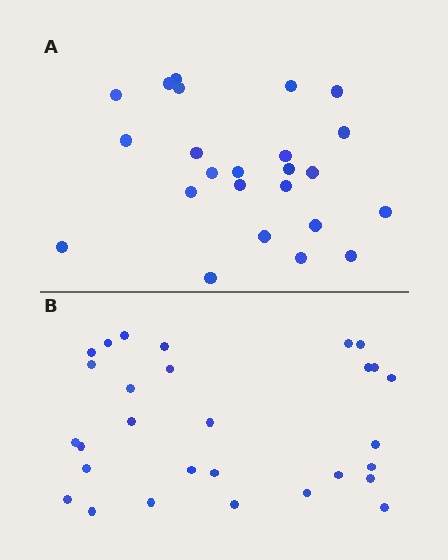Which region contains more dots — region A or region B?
Region B (the bottom region) has more dots.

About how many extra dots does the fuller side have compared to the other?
Region B has about 5 more dots than region A.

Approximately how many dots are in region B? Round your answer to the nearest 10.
About 30 dots. (The exact count is 29, which rounds to 30.)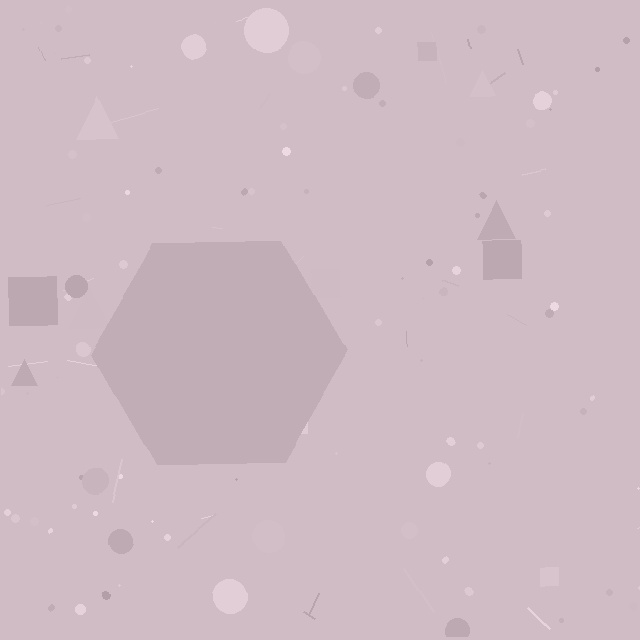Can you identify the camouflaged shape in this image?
The camouflaged shape is a hexagon.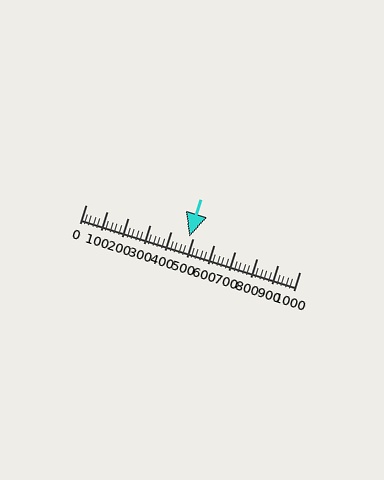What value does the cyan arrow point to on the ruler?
The cyan arrow points to approximately 484.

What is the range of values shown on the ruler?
The ruler shows values from 0 to 1000.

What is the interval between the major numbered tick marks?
The major tick marks are spaced 100 units apart.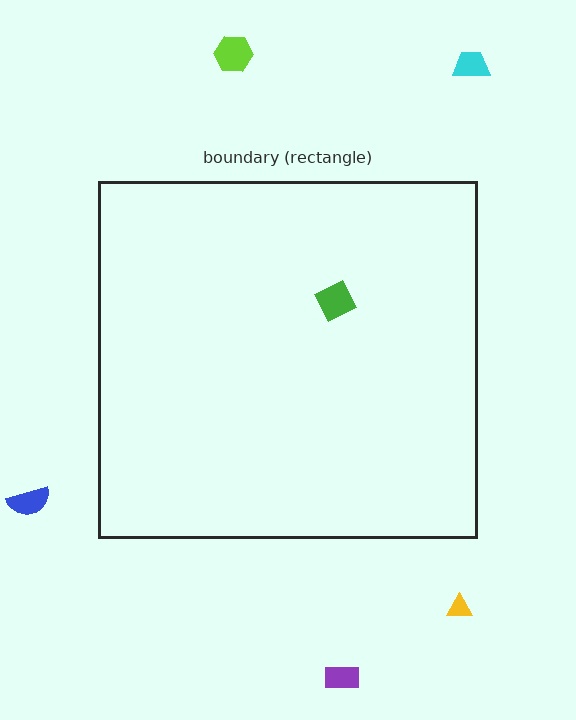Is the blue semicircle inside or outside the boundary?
Outside.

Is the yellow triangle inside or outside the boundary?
Outside.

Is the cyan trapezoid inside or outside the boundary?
Outside.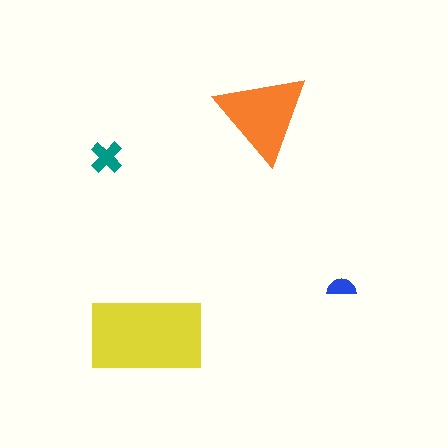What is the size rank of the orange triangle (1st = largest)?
2nd.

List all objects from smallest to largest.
The blue semicircle, the teal cross, the orange triangle, the yellow rectangle.